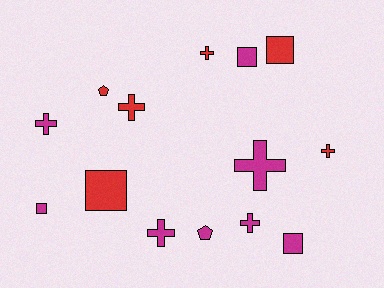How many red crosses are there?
There are 3 red crosses.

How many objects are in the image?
There are 14 objects.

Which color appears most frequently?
Magenta, with 8 objects.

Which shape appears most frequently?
Cross, with 7 objects.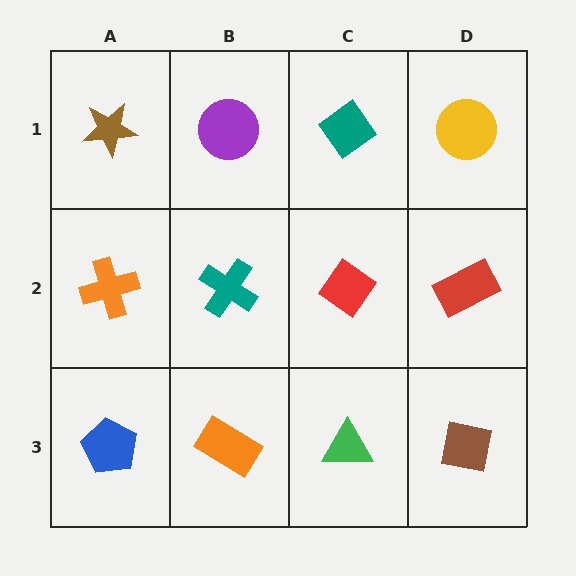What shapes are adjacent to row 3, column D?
A red rectangle (row 2, column D), a green triangle (row 3, column C).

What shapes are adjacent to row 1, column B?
A teal cross (row 2, column B), a brown star (row 1, column A), a teal diamond (row 1, column C).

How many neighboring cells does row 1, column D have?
2.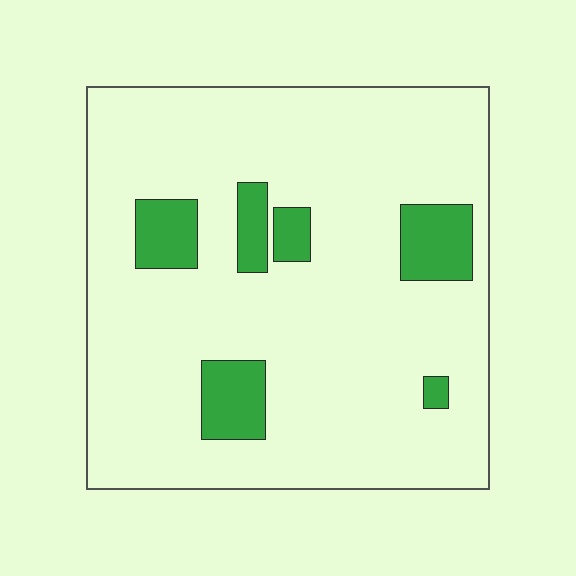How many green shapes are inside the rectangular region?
6.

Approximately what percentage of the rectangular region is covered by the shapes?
Approximately 15%.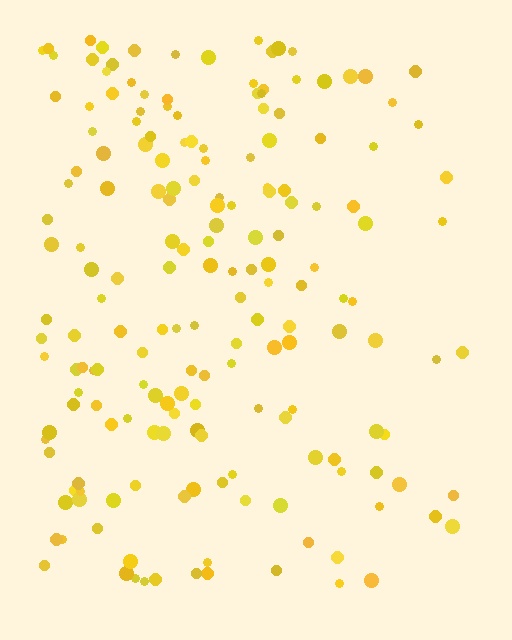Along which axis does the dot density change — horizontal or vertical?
Horizontal.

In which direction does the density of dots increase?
From right to left, with the left side densest.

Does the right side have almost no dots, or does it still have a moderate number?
Still a moderate number, just noticeably fewer than the left.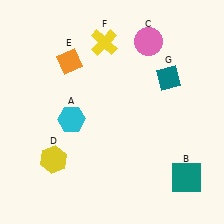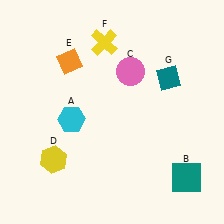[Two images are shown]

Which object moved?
The pink circle (C) moved down.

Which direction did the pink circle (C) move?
The pink circle (C) moved down.